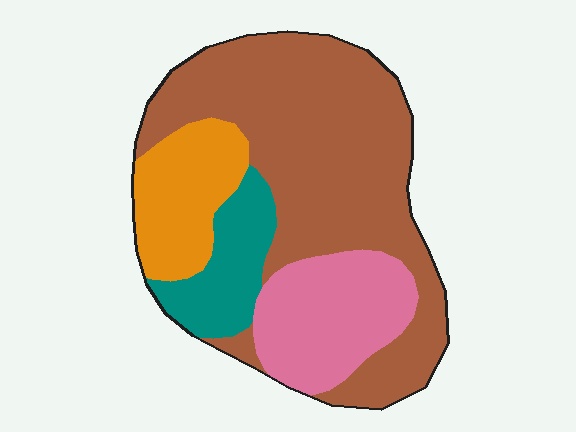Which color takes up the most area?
Brown, at roughly 55%.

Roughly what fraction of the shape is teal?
Teal covers roughly 10% of the shape.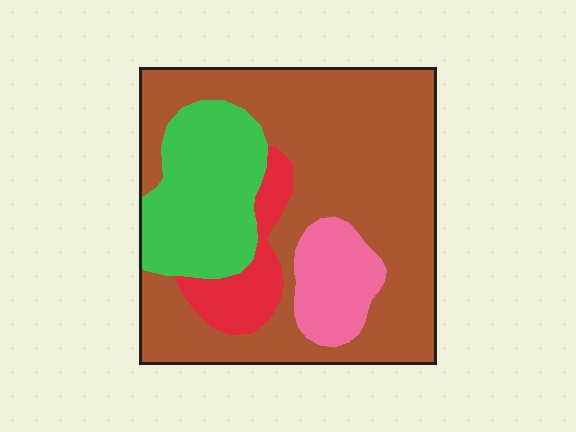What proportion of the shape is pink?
Pink takes up about one tenth (1/10) of the shape.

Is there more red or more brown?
Brown.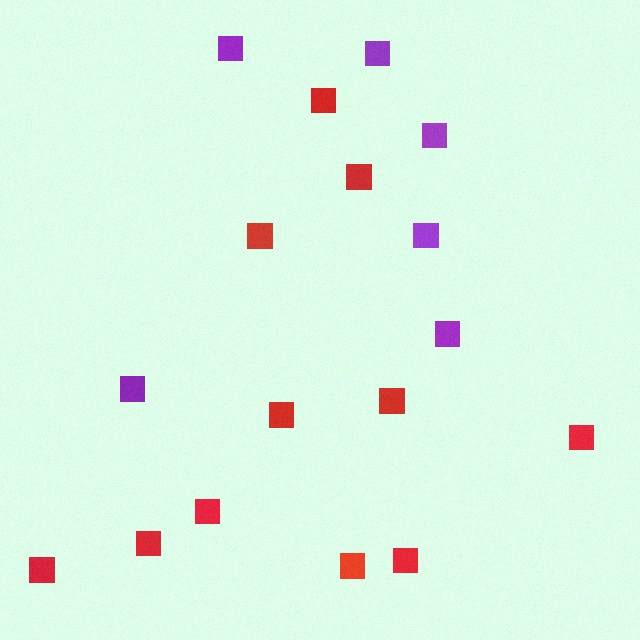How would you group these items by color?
There are 2 groups: one group of purple squares (6) and one group of red squares (11).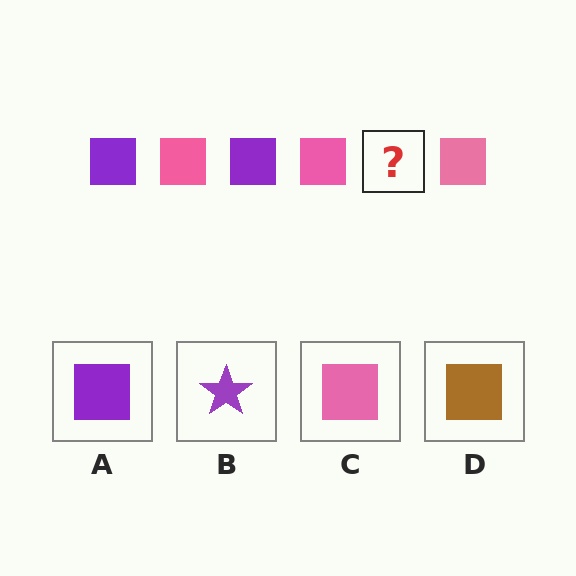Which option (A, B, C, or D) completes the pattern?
A.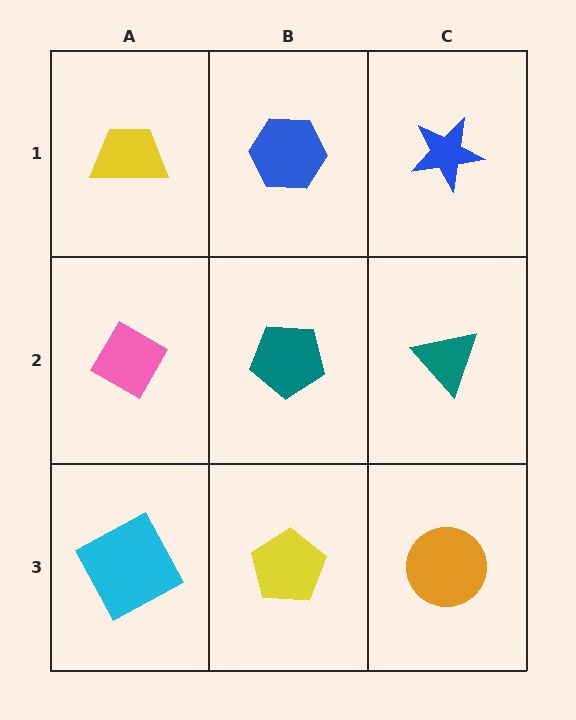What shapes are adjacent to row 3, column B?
A teal pentagon (row 2, column B), a cyan square (row 3, column A), an orange circle (row 3, column C).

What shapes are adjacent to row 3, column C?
A teal triangle (row 2, column C), a yellow pentagon (row 3, column B).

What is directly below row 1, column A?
A pink diamond.